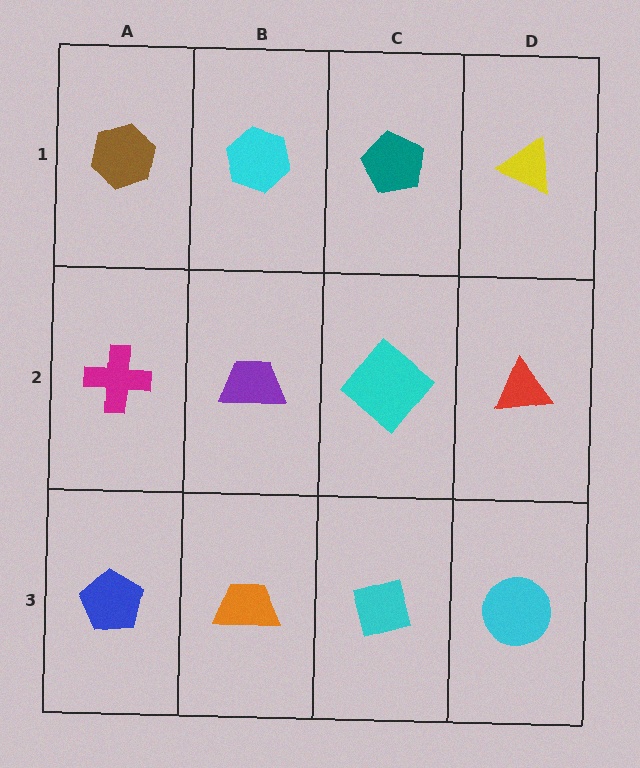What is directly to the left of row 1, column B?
A brown hexagon.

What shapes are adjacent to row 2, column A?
A brown hexagon (row 1, column A), a blue pentagon (row 3, column A), a purple trapezoid (row 2, column B).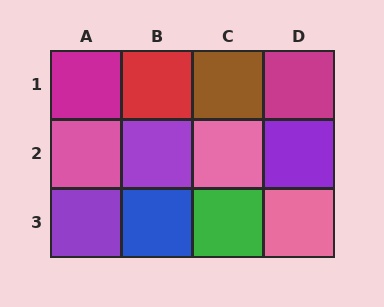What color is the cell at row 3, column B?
Blue.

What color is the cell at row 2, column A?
Pink.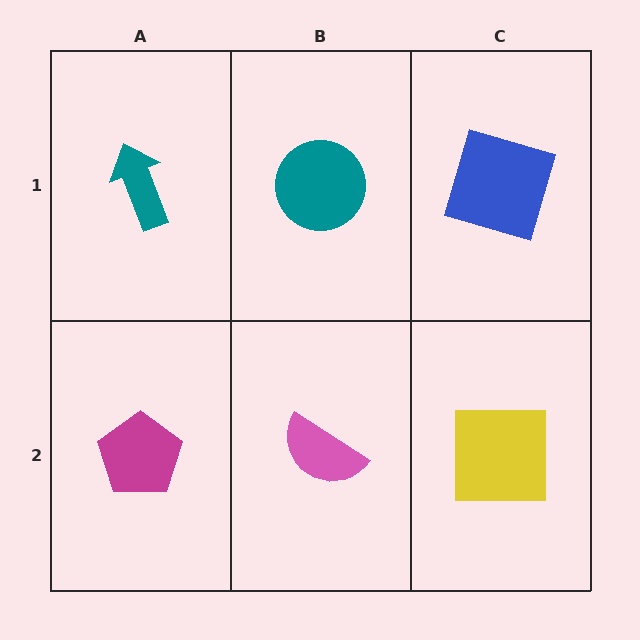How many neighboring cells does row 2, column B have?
3.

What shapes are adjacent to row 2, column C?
A blue square (row 1, column C), a pink semicircle (row 2, column B).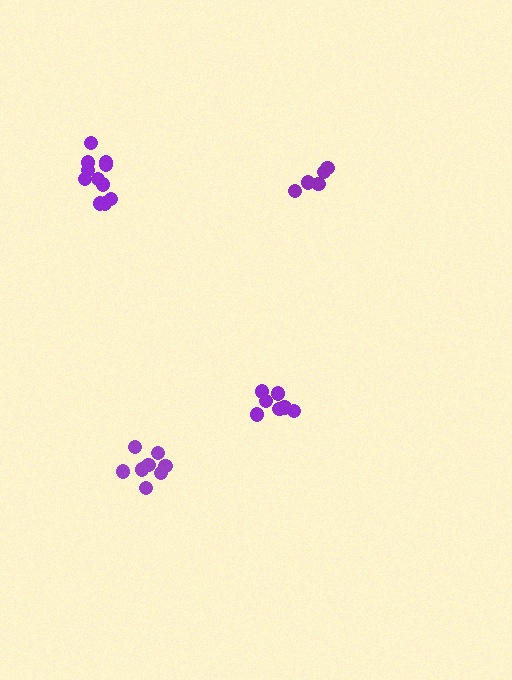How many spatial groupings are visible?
There are 4 spatial groupings.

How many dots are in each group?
Group 1: 11 dots, Group 2: 7 dots, Group 3: 5 dots, Group 4: 8 dots (31 total).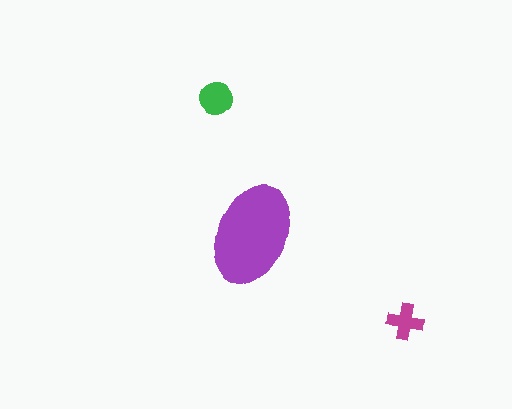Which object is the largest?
The purple ellipse.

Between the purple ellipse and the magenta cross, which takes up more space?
The purple ellipse.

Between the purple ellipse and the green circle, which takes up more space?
The purple ellipse.